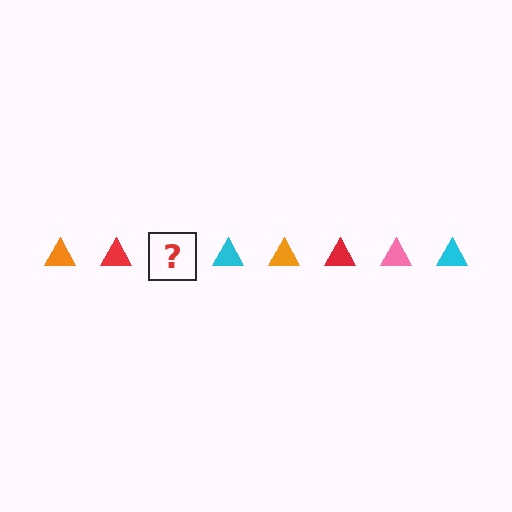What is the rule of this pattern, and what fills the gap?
The rule is that the pattern cycles through orange, red, pink, cyan triangles. The gap should be filled with a pink triangle.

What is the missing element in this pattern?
The missing element is a pink triangle.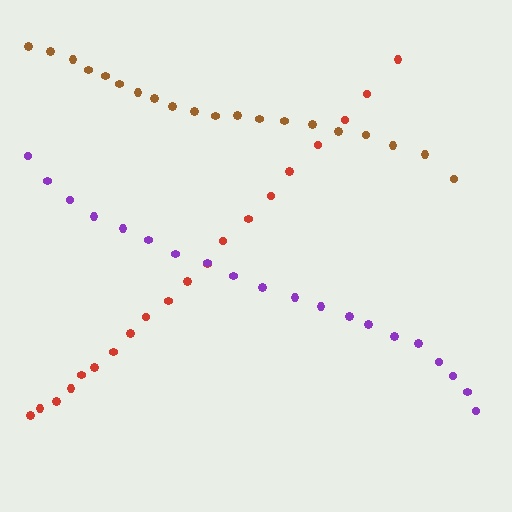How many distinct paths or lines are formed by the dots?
There are 3 distinct paths.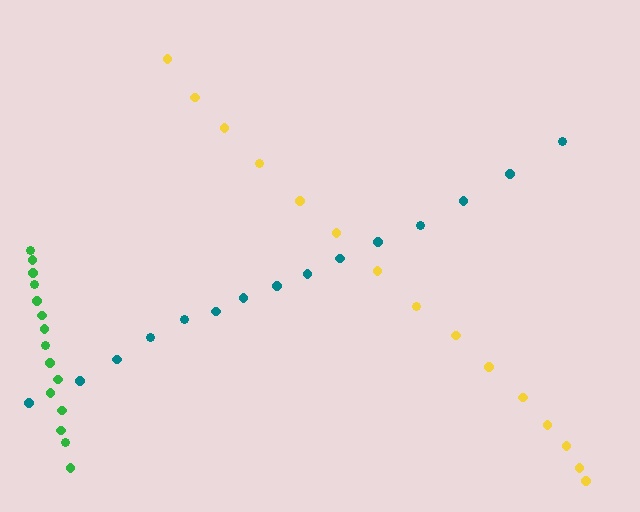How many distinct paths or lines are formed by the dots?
There are 3 distinct paths.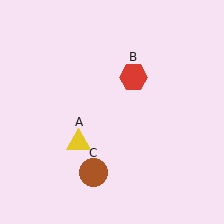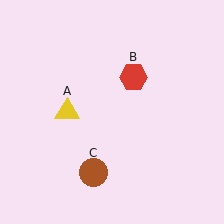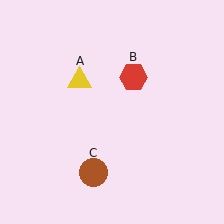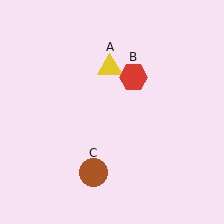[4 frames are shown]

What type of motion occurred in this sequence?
The yellow triangle (object A) rotated clockwise around the center of the scene.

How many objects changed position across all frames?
1 object changed position: yellow triangle (object A).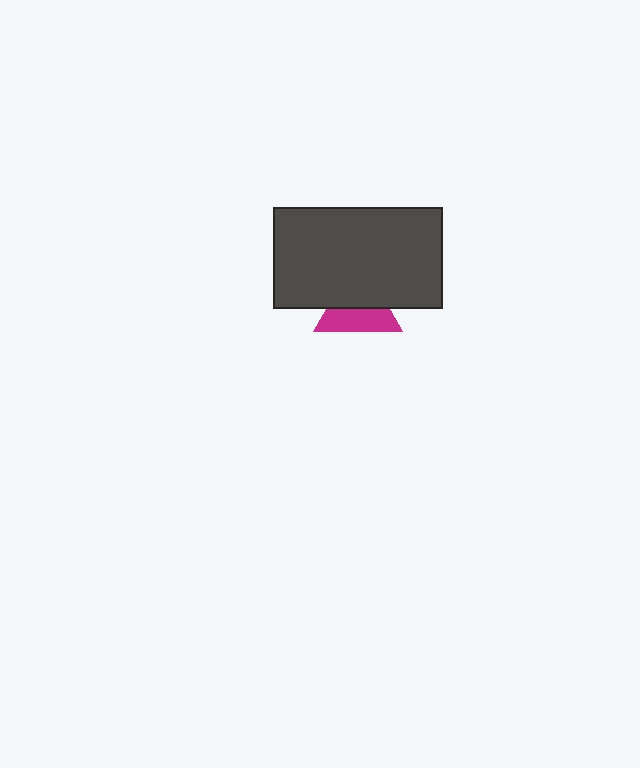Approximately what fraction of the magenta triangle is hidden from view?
Roughly 52% of the magenta triangle is hidden behind the dark gray rectangle.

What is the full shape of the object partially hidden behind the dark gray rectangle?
The partially hidden object is a magenta triangle.